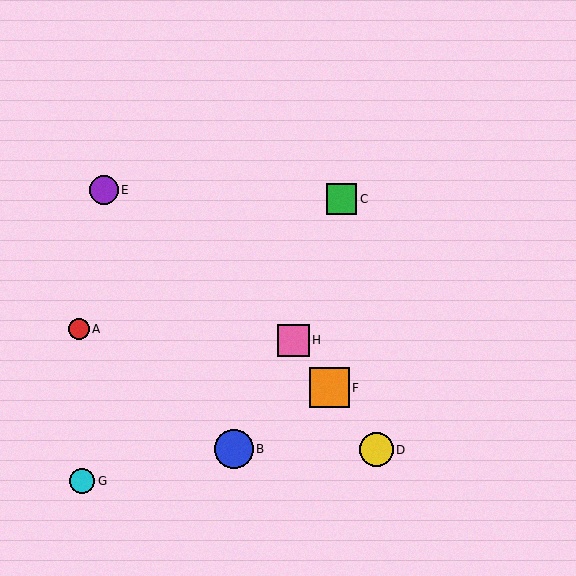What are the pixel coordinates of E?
Object E is at (104, 190).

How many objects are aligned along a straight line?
3 objects (D, F, H) are aligned along a straight line.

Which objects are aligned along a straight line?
Objects D, F, H are aligned along a straight line.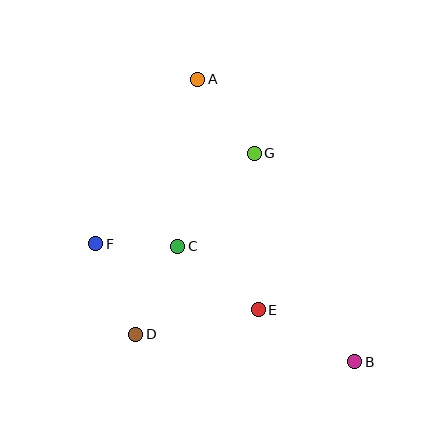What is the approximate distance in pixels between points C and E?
The distance between C and E is approximately 103 pixels.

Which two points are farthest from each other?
Points A and B are farthest from each other.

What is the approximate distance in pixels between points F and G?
The distance between F and G is approximately 183 pixels.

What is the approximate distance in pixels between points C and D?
The distance between C and D is approximately 98 pixels.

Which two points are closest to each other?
Points C and F are closest to each other.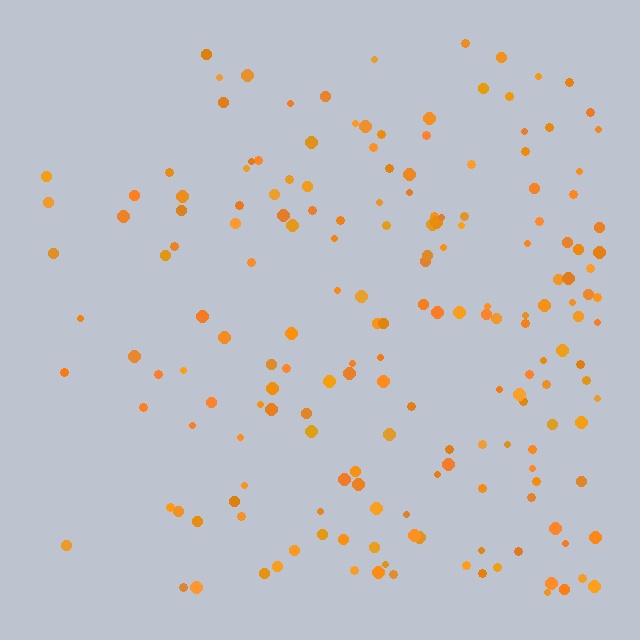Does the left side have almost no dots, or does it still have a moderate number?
Still a moderate number, just noticeably fewer than the right.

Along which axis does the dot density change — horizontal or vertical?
Horizontal.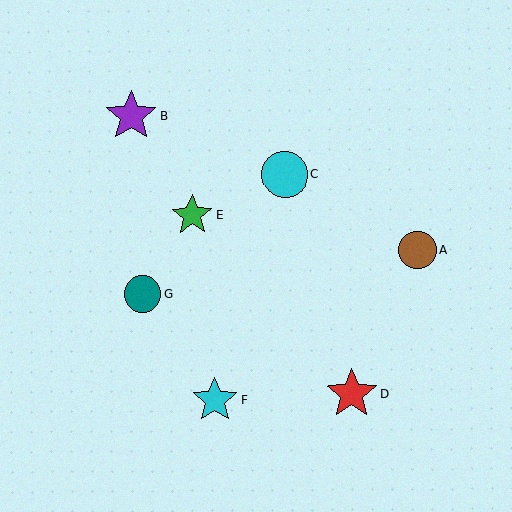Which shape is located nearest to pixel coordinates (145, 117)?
The purple star (labeled B) at (131, 116) is nearest to that location.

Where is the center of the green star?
The center of the green star is at (192, 215).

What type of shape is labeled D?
Shape D is a red star.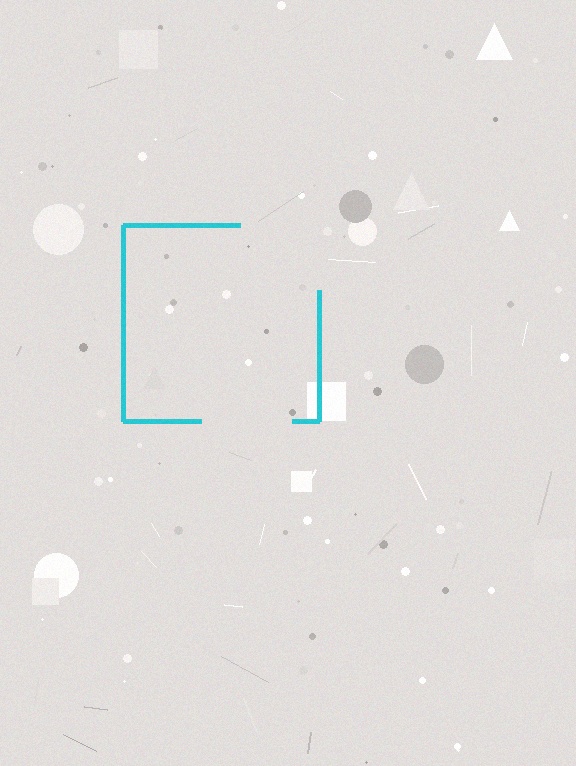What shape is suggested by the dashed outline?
The dashed outline suggests a square.